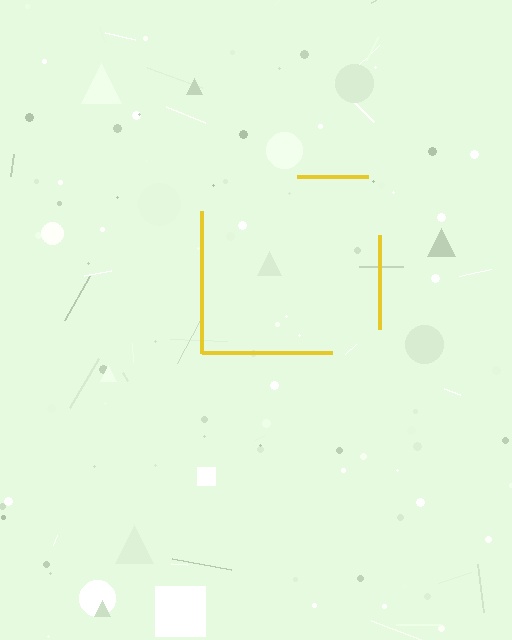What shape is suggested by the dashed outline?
The dashed outline suggests a square.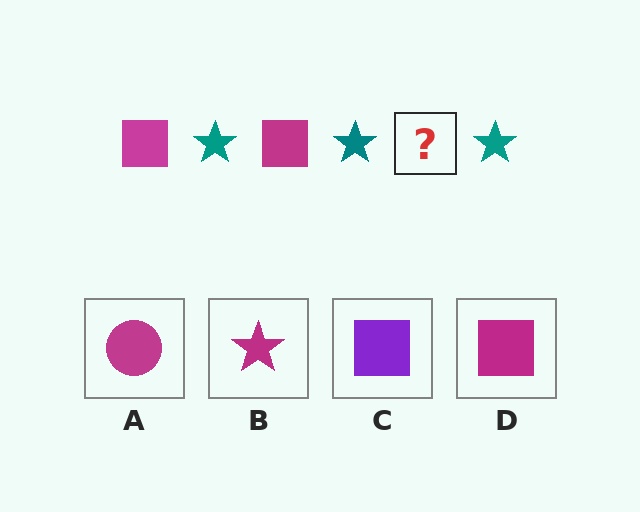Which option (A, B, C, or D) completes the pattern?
D.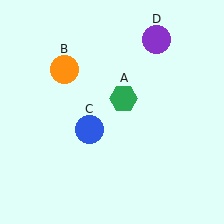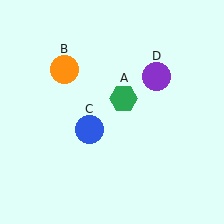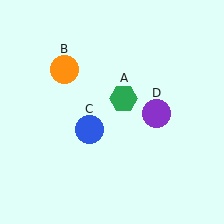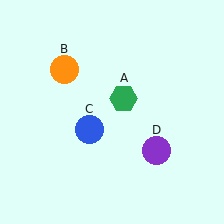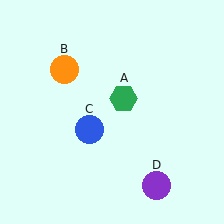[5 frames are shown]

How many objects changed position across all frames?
1 object changed position: purple circle (object D).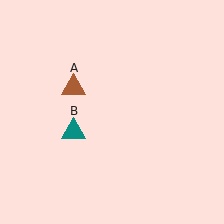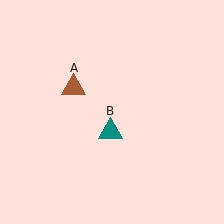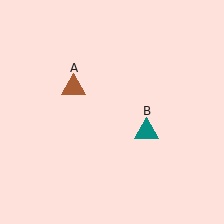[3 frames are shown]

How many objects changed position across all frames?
1 object changed position: teal triangle (object B).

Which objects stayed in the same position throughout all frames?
Brown triangle (object A) remained stationary.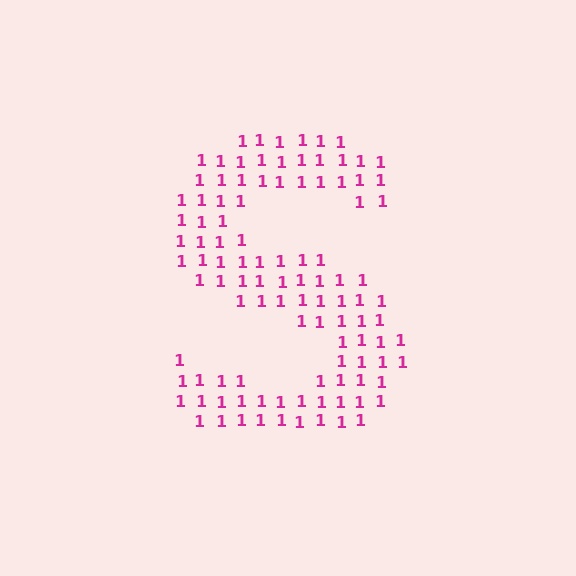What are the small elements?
The small elements are digit 1's.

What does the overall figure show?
The overall figure shows the letter S.